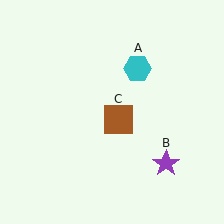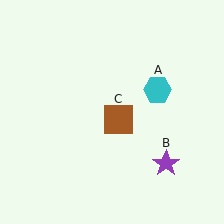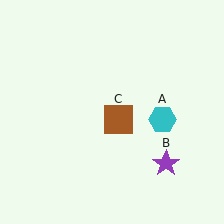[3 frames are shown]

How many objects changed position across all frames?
1 object changed position: cyan hexagon (object A).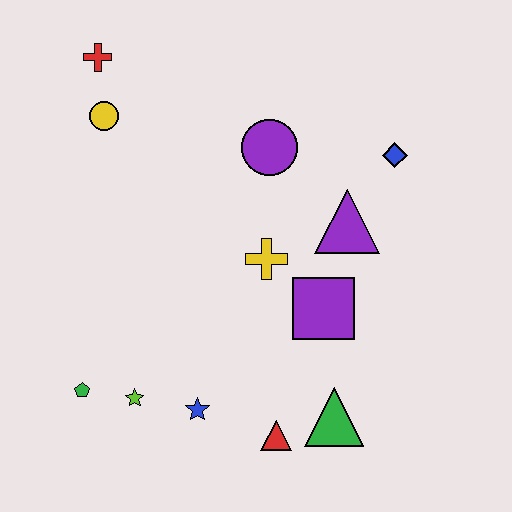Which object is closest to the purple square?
The yellow cross is closest to the purple square.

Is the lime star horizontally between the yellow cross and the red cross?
Yes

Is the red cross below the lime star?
No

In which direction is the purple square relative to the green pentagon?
The purple square is to the right of the green pentagon.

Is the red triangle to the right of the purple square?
No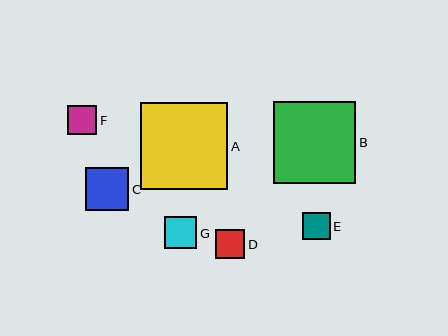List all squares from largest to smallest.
From largest to smallest: A, B, C, G, D, F, E.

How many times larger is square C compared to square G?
Square C is approximately 1.3 times the size of square G.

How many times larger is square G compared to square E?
Square G is approximately 1.1 times the size of square E.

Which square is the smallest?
Square E is the smallest with a size of approximately 28 pixels.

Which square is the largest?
Square A is the largest with a size of approximately 87 pixels.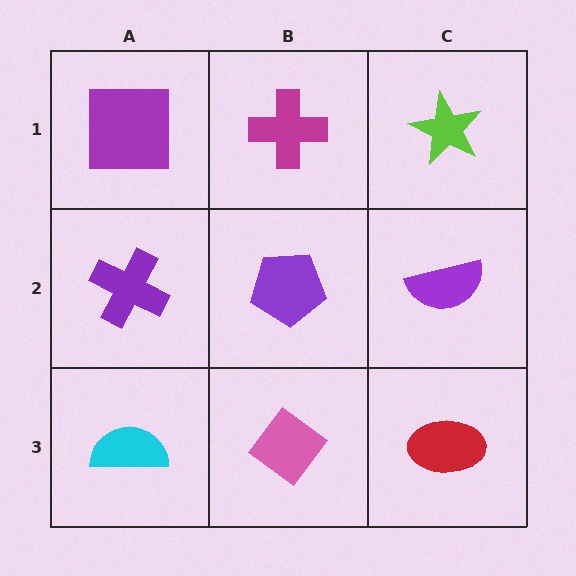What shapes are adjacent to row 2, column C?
A lime star (row 1, column C), a red ellipse (row 3, column C), a purple pentagon (row 2, column B).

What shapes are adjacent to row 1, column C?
A purple semicircle (row 2, column C), a magenta cross (row 1, column B).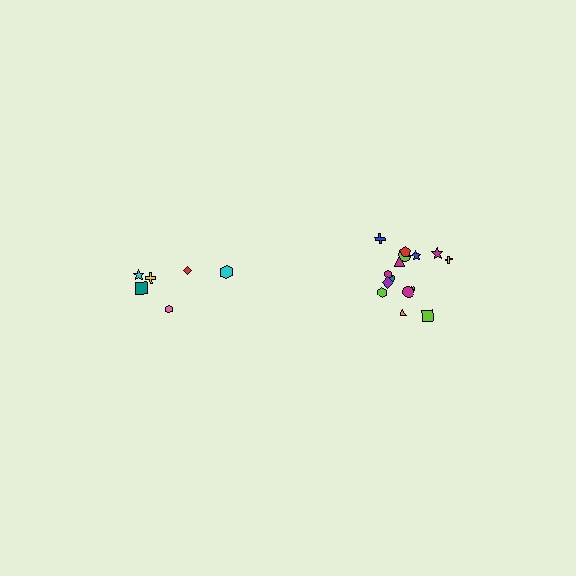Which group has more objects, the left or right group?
The right group.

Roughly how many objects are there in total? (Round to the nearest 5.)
Roughly 20 objects in total.